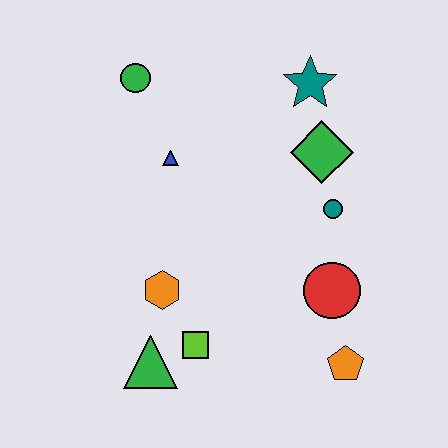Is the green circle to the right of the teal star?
No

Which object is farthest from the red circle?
The green circle is farthest from the red circle.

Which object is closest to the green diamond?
The teal circle is closest to the green diamond.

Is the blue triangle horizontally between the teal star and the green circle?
Yes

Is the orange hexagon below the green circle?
Yes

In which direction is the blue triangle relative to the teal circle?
The blue triangle is to the left of the teal circle.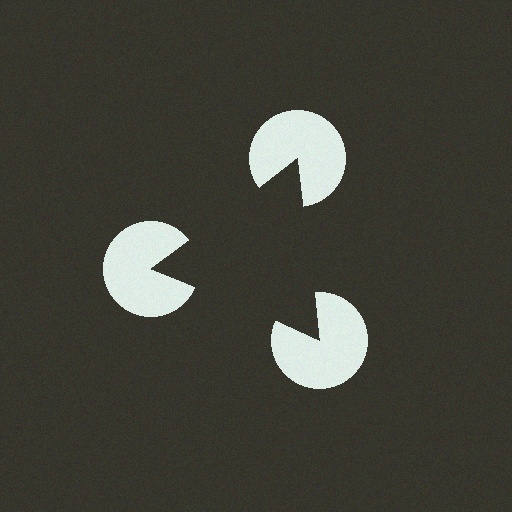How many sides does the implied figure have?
3 sides.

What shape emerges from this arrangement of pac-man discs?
An illusory triangle — its edges are inferred from the aligned wedge cuts in the pac-man discs, not physically drawn.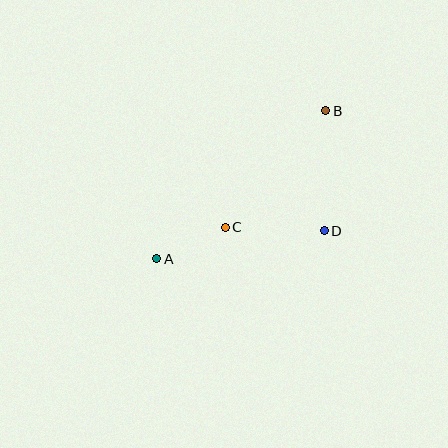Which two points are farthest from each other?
Points A and B are farthest from each other.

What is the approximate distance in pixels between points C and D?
The distance between C and D is approximately 99 pixels.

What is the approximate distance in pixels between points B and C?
The distance between B and C is approximately 153 pixels.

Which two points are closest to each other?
Points A and C are closest to each other.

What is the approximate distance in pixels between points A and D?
The distance between A and D is approximately 170 pixels.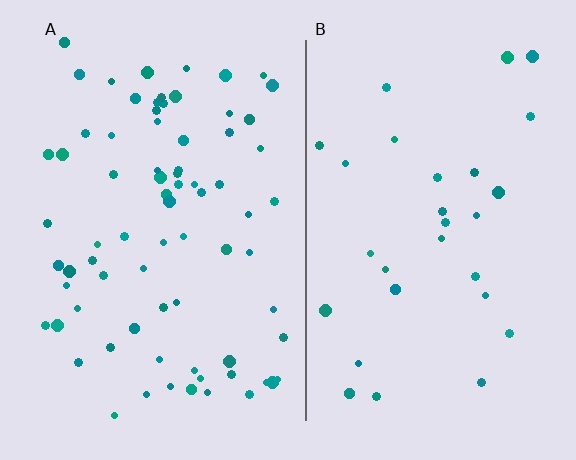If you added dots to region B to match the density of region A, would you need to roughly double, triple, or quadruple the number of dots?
Approximately triple.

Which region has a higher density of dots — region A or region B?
A (the left).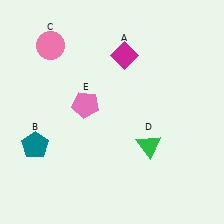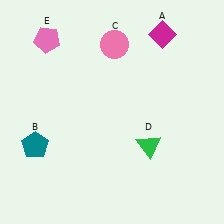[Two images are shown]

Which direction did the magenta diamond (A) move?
The magenta diamond (A) moved right.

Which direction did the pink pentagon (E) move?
The pink pentagon (E) moved up.